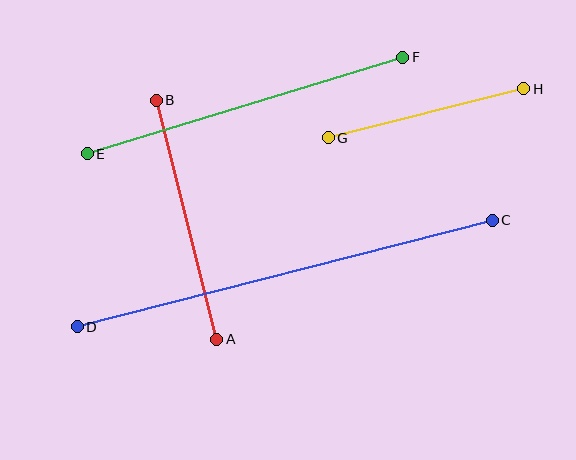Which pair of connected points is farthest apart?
Points C and D are farthest apart.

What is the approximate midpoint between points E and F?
The midpoint is at approximately (245, 105) pixels.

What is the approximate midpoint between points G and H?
The midpoint is at approximately (426, 113) pixels.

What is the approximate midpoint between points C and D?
The midpoint is at approximately (285, 273) pixels.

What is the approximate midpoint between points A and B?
The midpoint is at approximately (187, 220) pixels.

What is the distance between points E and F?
The distance is approximately 330 pixels.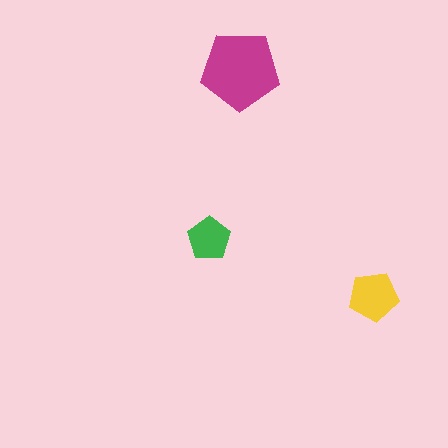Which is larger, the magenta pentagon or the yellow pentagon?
The magenta one.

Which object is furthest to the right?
The yellow pentagon is rightmost.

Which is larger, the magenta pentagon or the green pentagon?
The magenta one.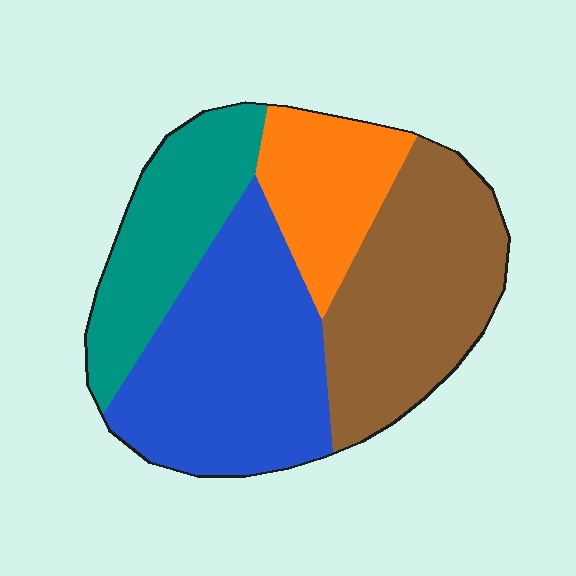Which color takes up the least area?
Orange, at roughly 15%.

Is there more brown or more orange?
Brown.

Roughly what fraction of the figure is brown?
Brown takes up about one third (1/3) of the figure.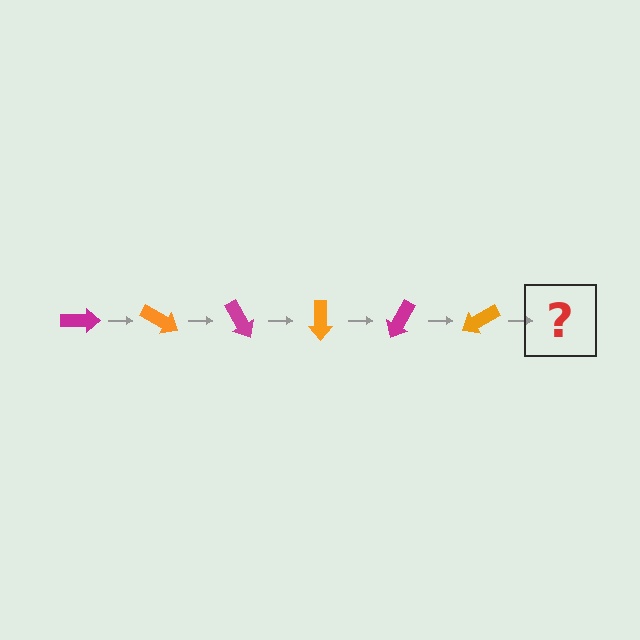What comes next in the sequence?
The next element should be a magenta arrow, rotated 180 degrees from the start.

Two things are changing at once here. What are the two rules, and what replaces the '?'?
The two rules are that it rotates 30 degrees each step and the color cycles through magenta and orange. The '?' should be a magenta arrow, rotated 180 degrees from the start.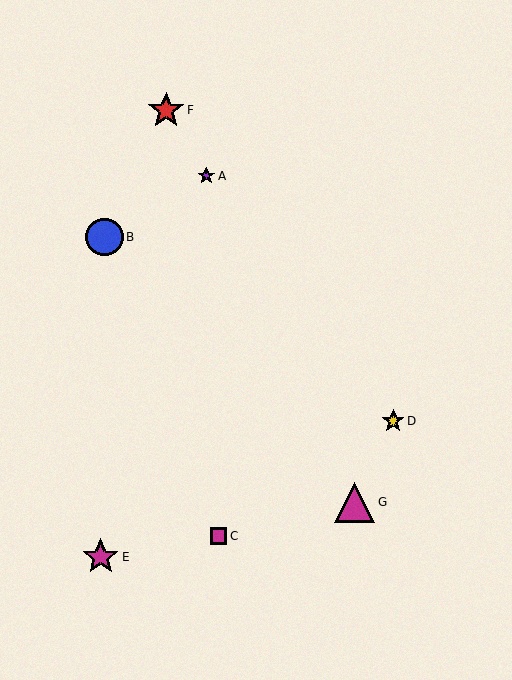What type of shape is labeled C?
Shape C is a magenta square.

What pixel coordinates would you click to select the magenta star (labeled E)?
Click at (101, 557) to select the magenta star E.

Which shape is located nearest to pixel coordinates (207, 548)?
The magenta square (labeled C) at (218, 536) is nearest to that location.